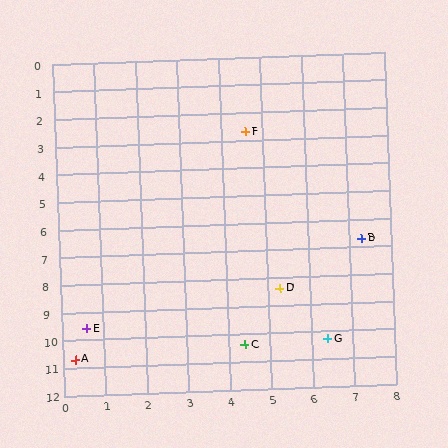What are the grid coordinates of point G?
Point G is at approximately (6.4, 10.3).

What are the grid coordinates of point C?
Point C is at approximately (4.4, 10.4).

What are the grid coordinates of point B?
Point B is at approximately (7.3, 6.7).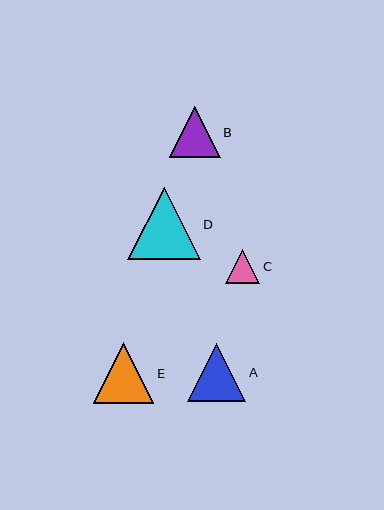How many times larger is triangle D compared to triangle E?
Triangle D is approximately 1.2 times the size of triangle E.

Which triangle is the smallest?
Triangle C is the smallest with a size of approximately 34 pixels.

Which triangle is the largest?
Triangle D is the largest with a size of approximately 73 pixels.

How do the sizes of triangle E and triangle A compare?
Triangle E and triangle A are approximately the same size.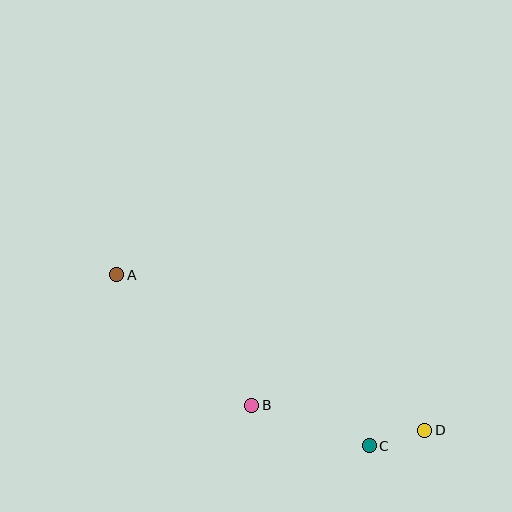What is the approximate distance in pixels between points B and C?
The distance between B and C is approximately 124 pixels.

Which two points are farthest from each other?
Points A and D are farthest from each other.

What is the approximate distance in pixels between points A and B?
The distance between A and B is approximately 188 pixels.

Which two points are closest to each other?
Points C and D are closest to each other.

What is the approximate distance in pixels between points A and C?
The distance between A and C is approximately 305 pixels.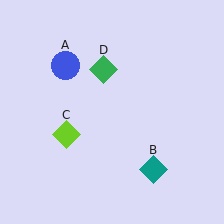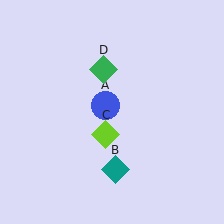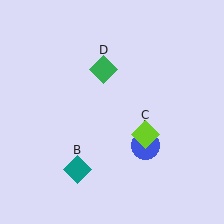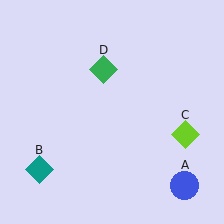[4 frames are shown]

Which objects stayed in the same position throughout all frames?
Green diamond (object D) remained stationary.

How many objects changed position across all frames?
3 objects changed position: blue circle (object A), teal diamond (object B), lime diamond (object C).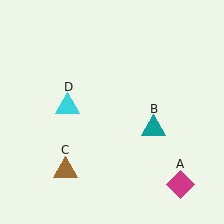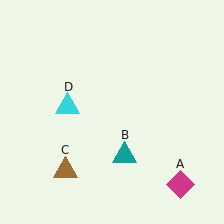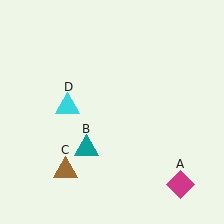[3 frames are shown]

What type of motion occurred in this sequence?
The teal triangle (object B) rotated clockwise around the center of the scene.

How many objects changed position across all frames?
1 object changed position: teal triangle (object B).